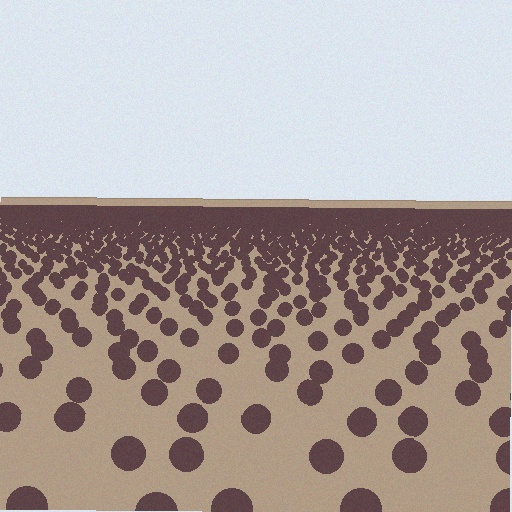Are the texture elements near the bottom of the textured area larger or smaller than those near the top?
Larger. Near the bottom, elements are closer to the viewer and appear at a bigger on-screen size.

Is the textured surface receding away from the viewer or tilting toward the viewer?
The surface is receding away from the viewer. Texture elements get smaller and denser toward the top.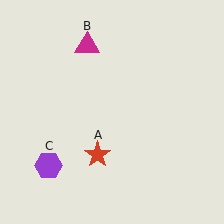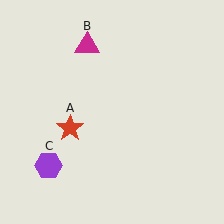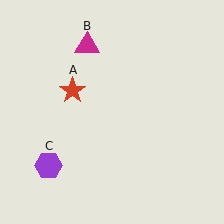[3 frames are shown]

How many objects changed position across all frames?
1 object changed position: red star (object A).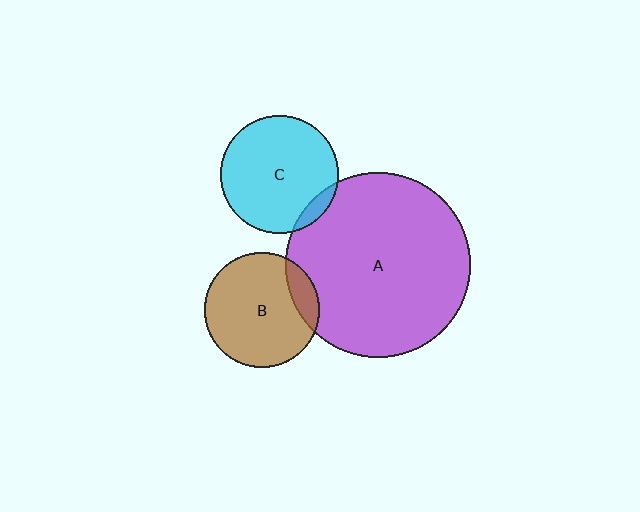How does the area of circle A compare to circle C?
Approximately 2.5 times.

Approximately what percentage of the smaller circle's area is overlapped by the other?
Approximately 5%.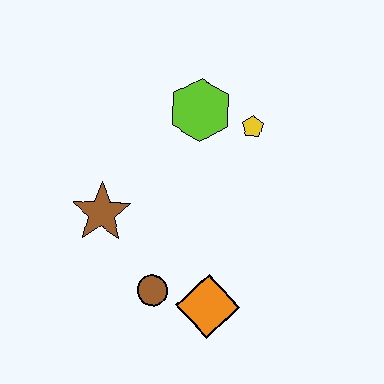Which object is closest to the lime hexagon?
The yellow pentagon is closest to the lime hexagon.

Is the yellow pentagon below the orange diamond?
No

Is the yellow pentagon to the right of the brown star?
Yes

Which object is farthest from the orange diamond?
The lime hexagon is farthest from the orange diamond.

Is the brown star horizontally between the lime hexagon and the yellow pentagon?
No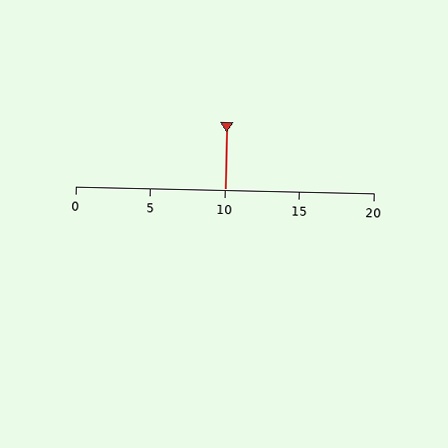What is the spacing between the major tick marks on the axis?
The major ticks are spaced 5 apart.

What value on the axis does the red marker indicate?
The marker indicates approximately 10.